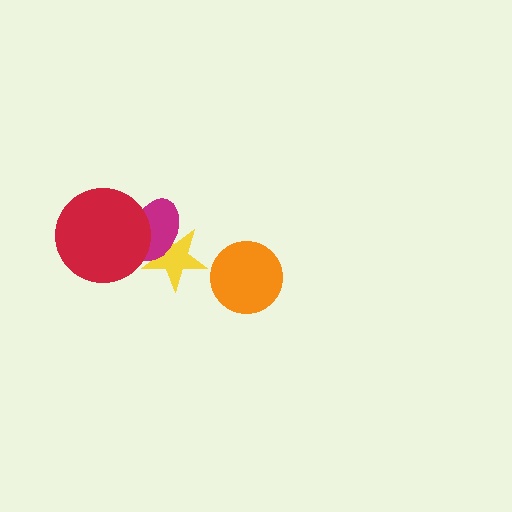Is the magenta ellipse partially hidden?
Yes, it is partially covered by another shape.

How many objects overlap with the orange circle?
0 objects overlap with the orange circle.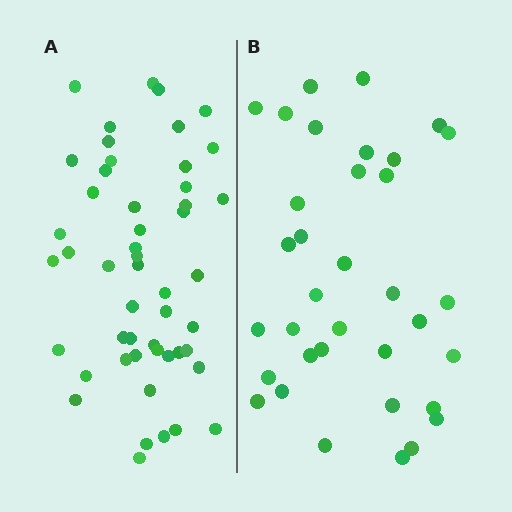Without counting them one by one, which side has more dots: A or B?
Region A (the left region) has more dots.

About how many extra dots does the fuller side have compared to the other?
Region A has approximately 15 more dots than region B.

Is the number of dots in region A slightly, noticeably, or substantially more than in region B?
Region A has noticeably more, but not dramatically so. The ratio is roughly 1.4 to 1.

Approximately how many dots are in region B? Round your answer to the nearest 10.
About 40 dots. (The exact count is 35, which rounds to 40.)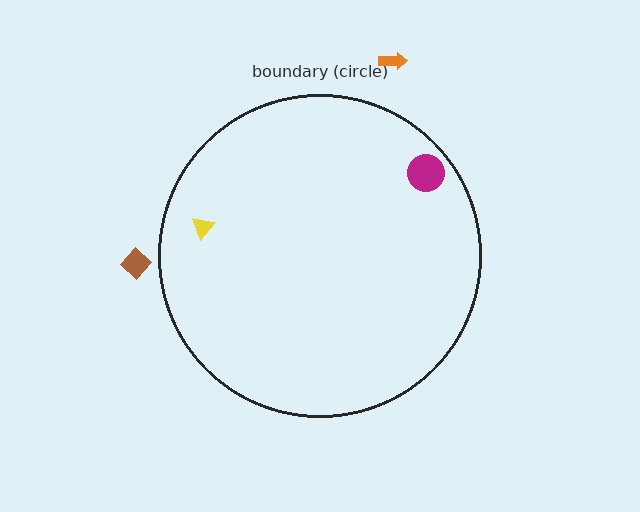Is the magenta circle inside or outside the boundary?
Inside.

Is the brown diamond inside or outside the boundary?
Outside.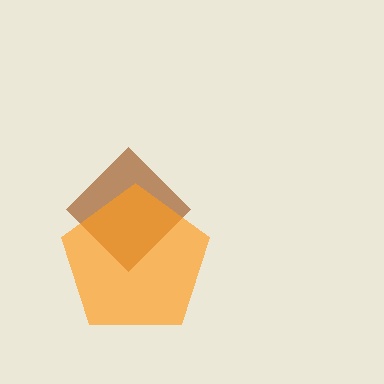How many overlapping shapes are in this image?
There are 2 overlapping shapes in the image.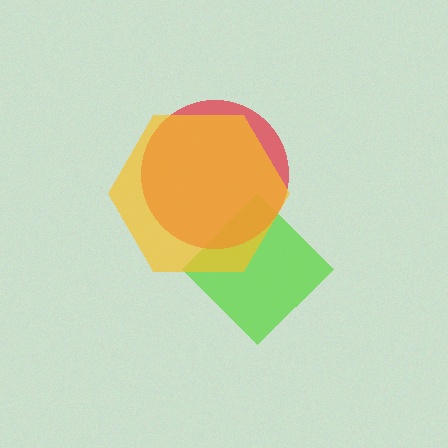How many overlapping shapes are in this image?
There are 3 overlapping shapes in the image.